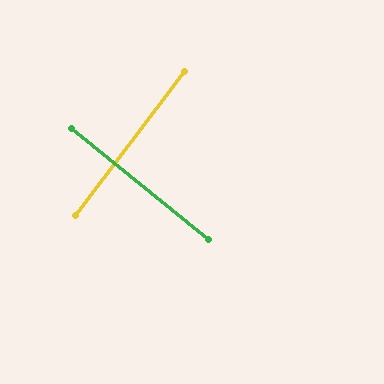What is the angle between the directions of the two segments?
Approximately 88 degrees.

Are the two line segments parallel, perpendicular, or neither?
Perpendicular — they meet at approximately 88°.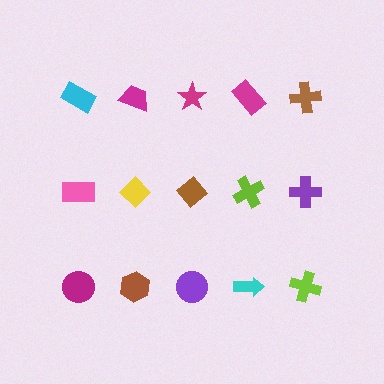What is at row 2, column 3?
A brown diamond.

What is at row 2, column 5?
A purple cross.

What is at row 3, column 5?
A lime cross.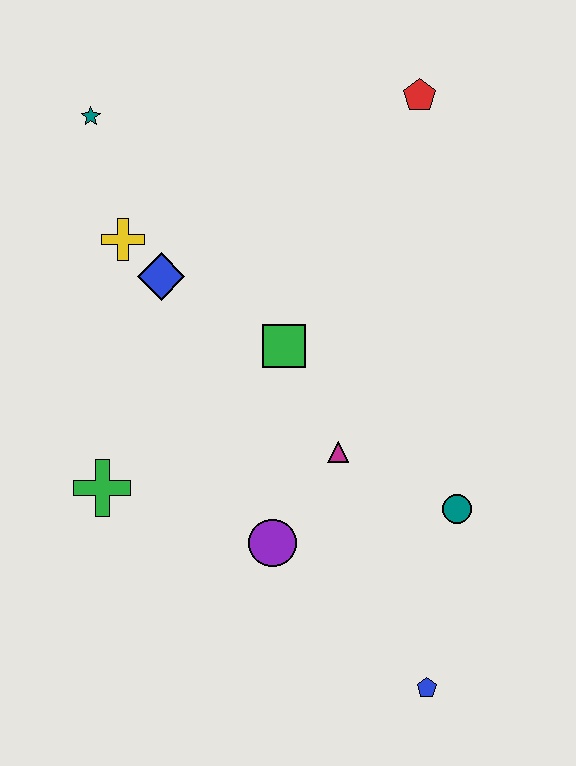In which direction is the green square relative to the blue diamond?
The green square is to the right of the blue diamond.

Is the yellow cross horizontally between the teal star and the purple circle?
Yes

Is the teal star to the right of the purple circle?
No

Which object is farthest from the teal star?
The blue pentagon is farthest from the teal star.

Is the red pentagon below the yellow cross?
No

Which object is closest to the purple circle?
The magenta triangle is closest to the purple circle.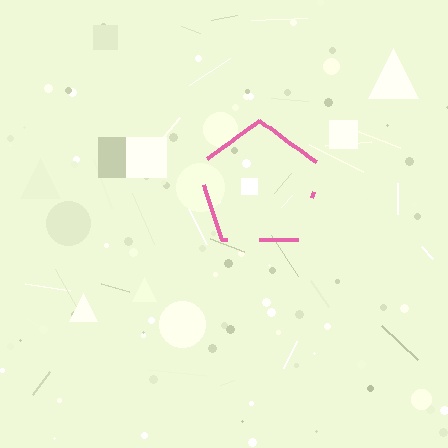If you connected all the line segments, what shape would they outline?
They would outline a pentagon.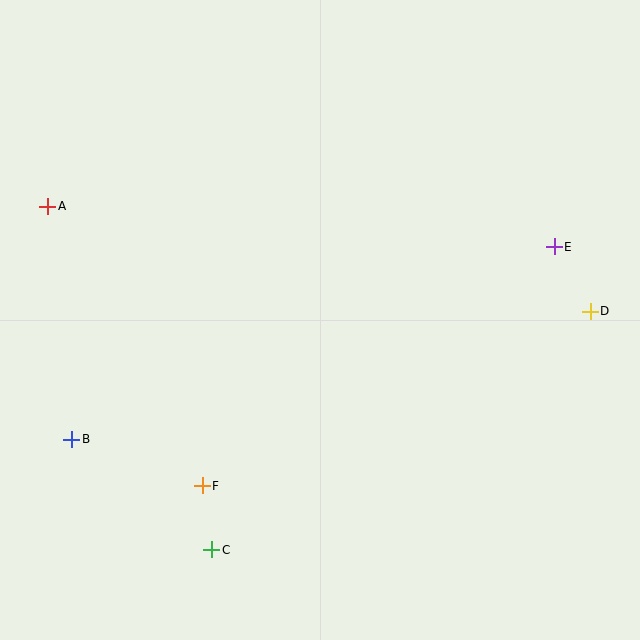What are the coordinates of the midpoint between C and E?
The midpoint between C and E is at (383, 398).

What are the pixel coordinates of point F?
Point F is at (202, 486).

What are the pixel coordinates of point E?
Point E is at (554, 247).